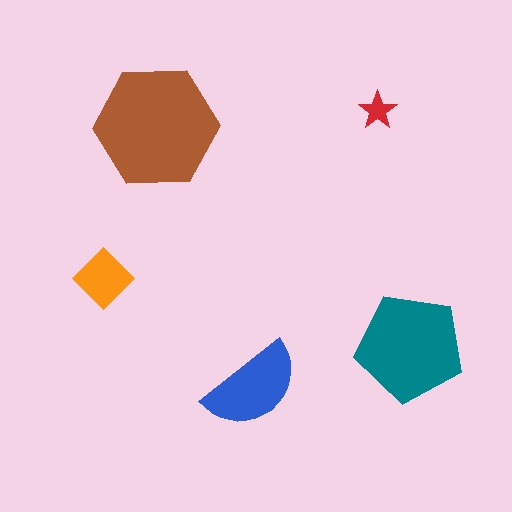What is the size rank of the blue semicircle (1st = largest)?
3rd.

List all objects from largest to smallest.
The brown hexagon, the teal pentagon, the blue semicircle, the orange diamond, the red star.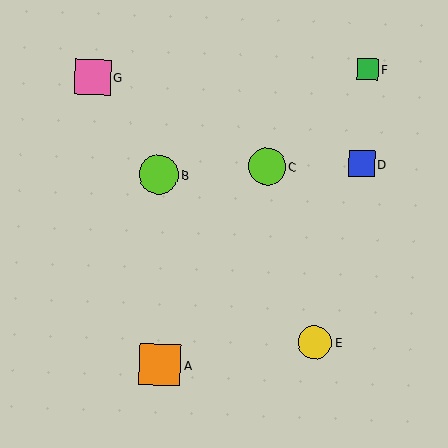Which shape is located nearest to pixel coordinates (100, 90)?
The pink square (labeled G) at (93, 77) is nearest to that location.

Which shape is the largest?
The orange square (labeled A) is the largest.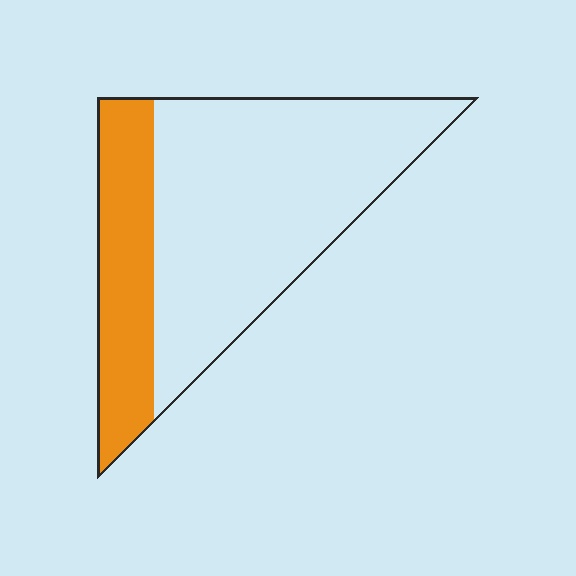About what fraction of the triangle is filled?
About one quarter (1/4).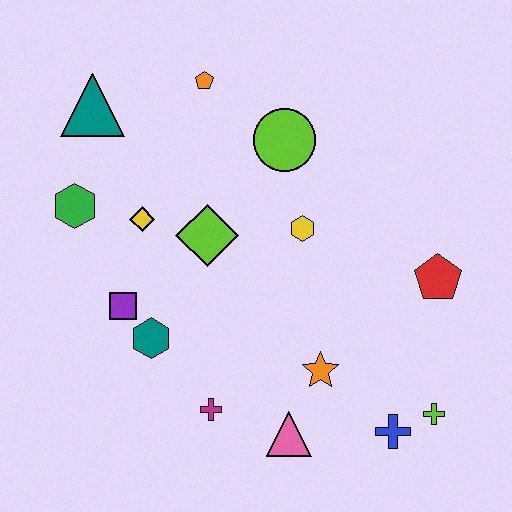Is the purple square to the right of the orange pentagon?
No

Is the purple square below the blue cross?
No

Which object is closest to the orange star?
The pink triangle is closest to the orange star.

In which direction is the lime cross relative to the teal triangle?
The lime cross is to the right of the teal triangle.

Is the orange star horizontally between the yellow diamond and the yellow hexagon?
No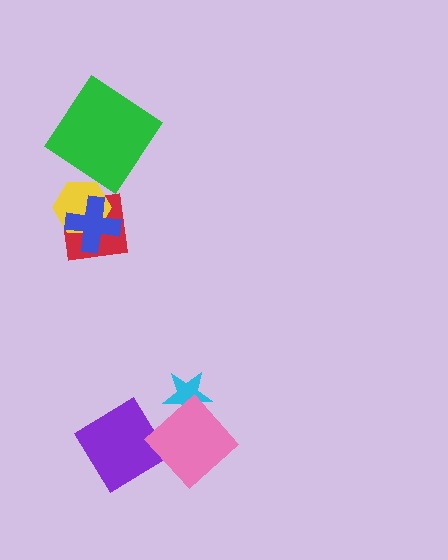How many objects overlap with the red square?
2 objects overlap with the red square.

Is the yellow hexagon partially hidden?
Yes, it is partially covered by another shape.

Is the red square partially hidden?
Yes, it is partially covered by another shape.